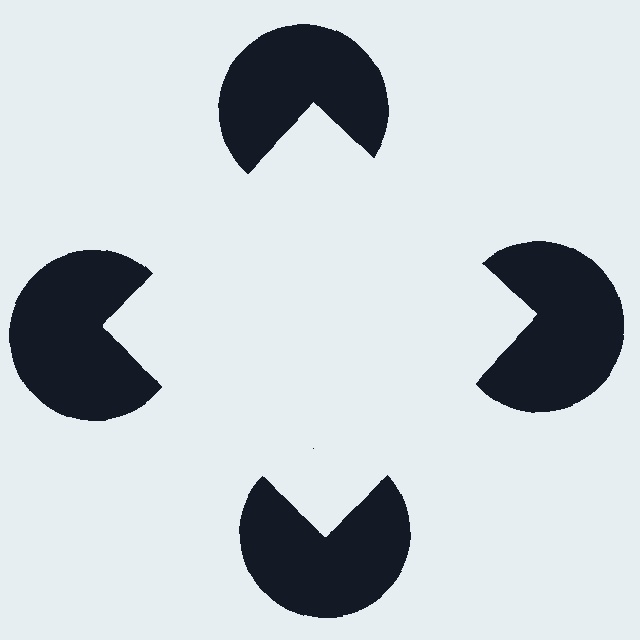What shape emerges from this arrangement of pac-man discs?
An illusory square — its edges are inferred from the aligned wedge cuts in the pac-man discs, not physically drawn.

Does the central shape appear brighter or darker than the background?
It typically appears slightly brighter than the background, even though no actual brightness change is drawn.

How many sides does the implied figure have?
4 sides.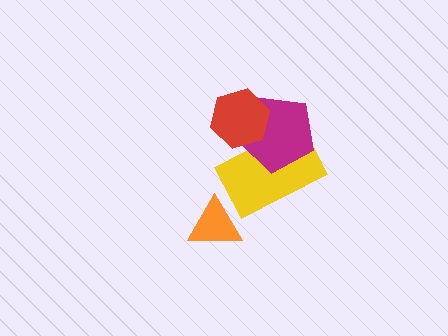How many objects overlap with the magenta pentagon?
2 objects overlap with the magenta pentagon.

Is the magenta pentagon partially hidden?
Yes, it is partially covered by another shape.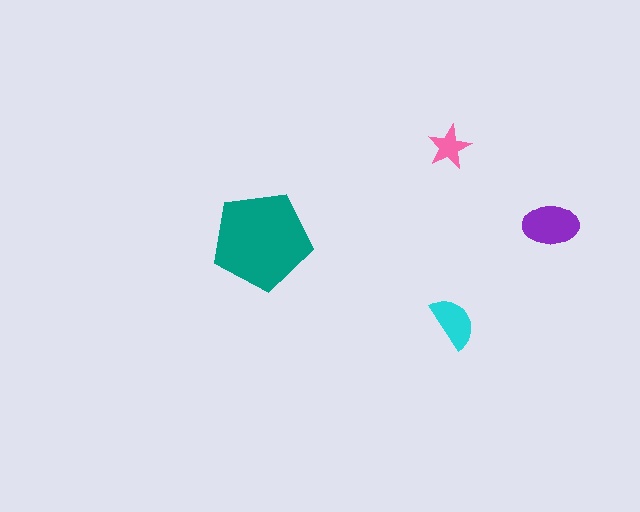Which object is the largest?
The teal pentagon.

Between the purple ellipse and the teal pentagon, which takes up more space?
The teal pentagon.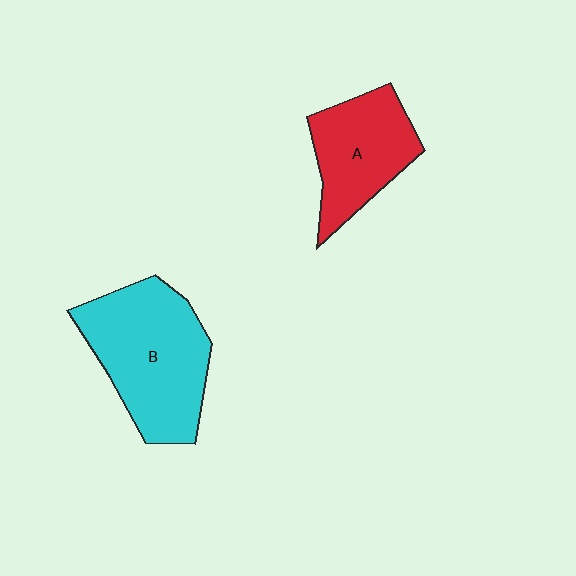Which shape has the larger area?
Shape B (cyan).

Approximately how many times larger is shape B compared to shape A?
Approximately 1.5 times.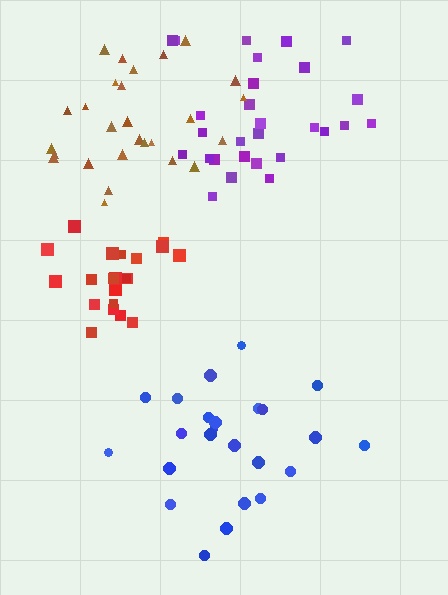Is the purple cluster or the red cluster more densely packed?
Red.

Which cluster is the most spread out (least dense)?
Blue.